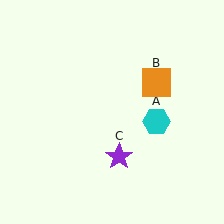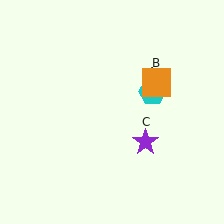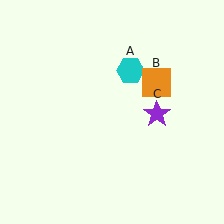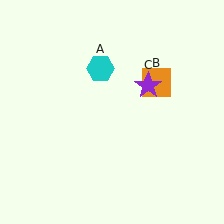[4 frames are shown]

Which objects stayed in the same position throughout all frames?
Orange square (object B) remained stationary.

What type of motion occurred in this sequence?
The cyan hexagon (object A), purple star (object C) rotated counterclockwise around the center of the scene.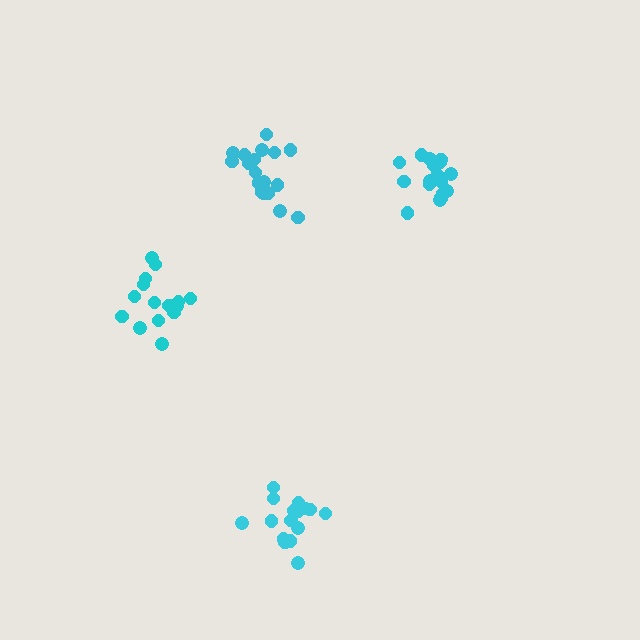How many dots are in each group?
Group 1: 19 dots, Group 2: 15 dots, Group 3: 21 dots, Group 4: 17 dots (72 total).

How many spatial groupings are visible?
There are 4 spatial groupings.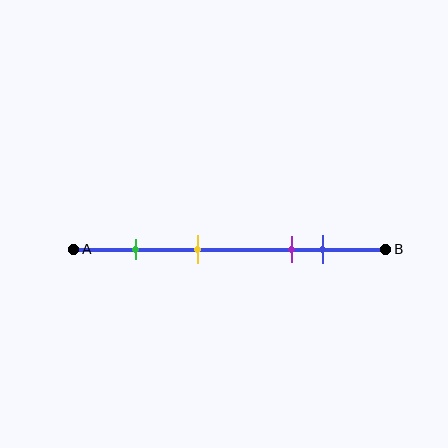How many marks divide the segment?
There are 4 marks dividing the segment.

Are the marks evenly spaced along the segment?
No, the marks are not evenly spaced.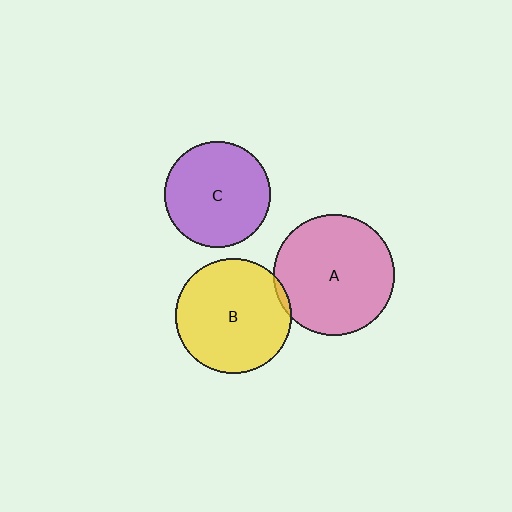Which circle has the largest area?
Circle A (pink).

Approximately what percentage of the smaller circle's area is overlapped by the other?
Approximately 5%.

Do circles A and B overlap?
Yes.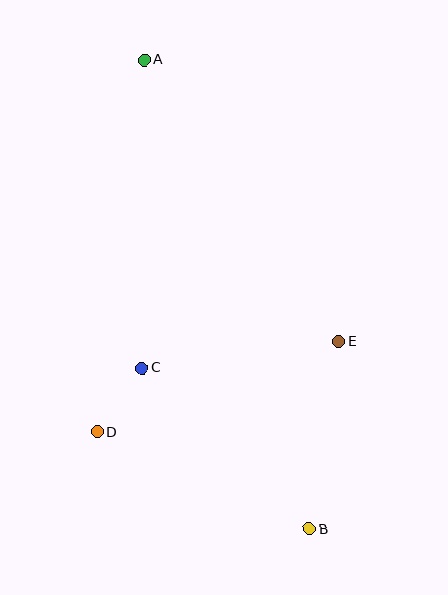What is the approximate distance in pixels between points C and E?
The distance between C and E is approximately 198 pixels.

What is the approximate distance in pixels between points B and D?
The distance between B and D is approximately 233 pixels.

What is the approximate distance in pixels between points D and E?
The distance between D and E is approximately 258 pixels.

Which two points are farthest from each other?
Points A and B are farthest from each other.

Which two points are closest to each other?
Points C and D are closest to each other.